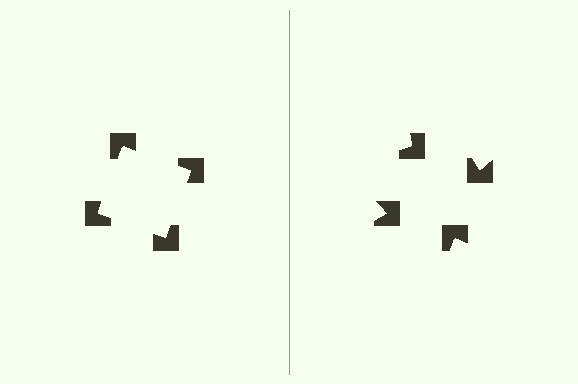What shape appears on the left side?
An illusory square.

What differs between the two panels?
The notched squares are positioned identically on both sides; only the wedge orientations differ. On the left they align to a square; on the right they are misaligned.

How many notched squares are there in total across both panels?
8 — 4 on each side.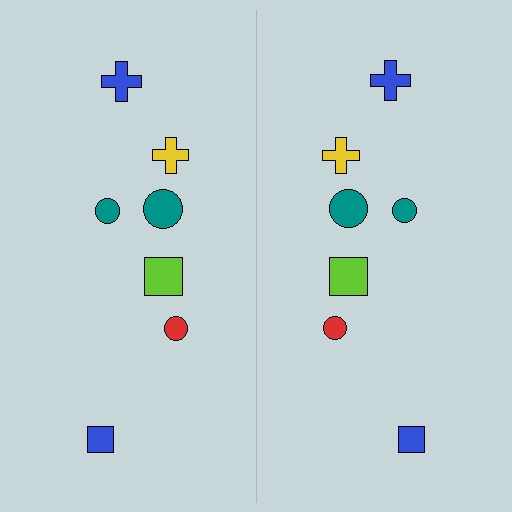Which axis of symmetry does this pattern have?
The pattern has a vertical axis of symmetry running through the center of the image.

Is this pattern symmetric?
Yes, this pattern has bilateral (reflection) symmetry.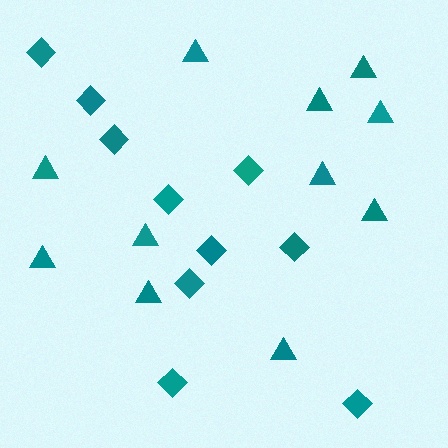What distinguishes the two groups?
There are 2 groups: one group of triangles (11) and one group of diamonds (10).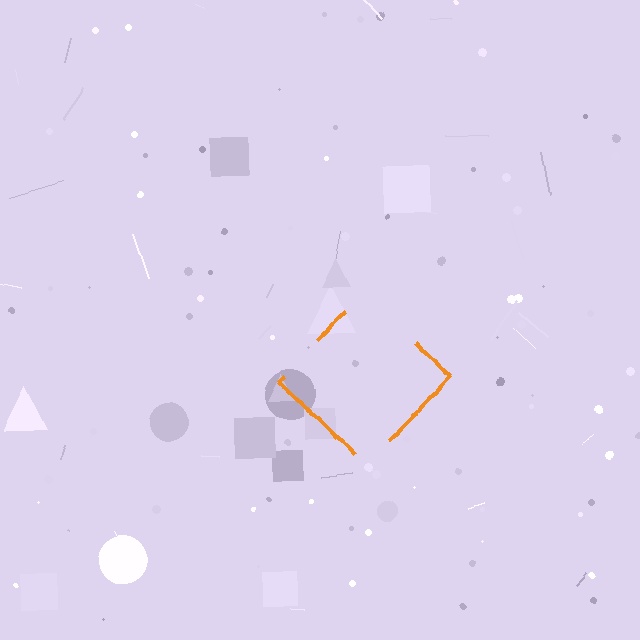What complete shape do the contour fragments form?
The contour fragments form a diamond.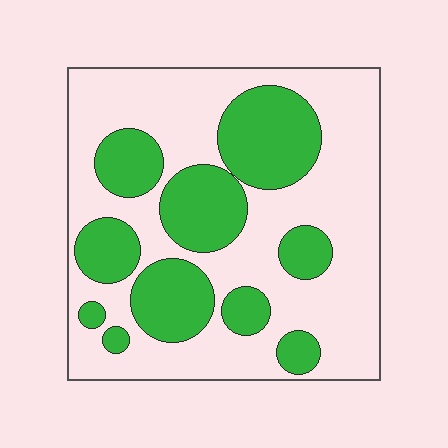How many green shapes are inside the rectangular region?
10.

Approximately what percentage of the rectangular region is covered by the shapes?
Approximately 35%.